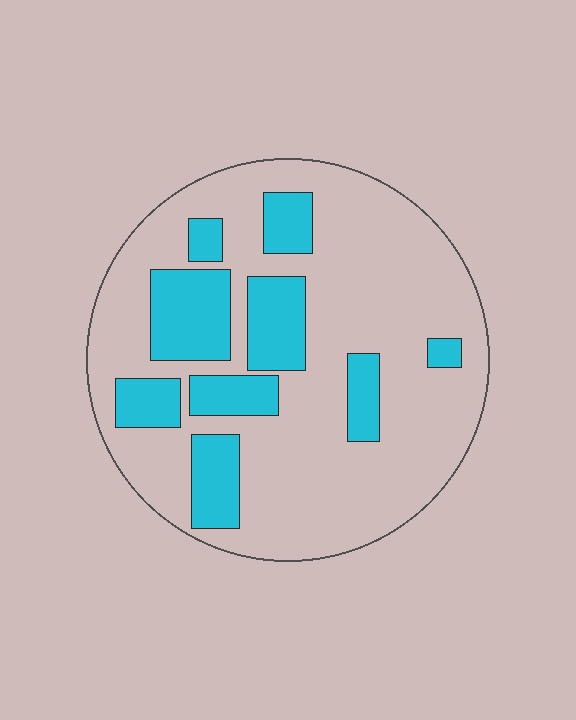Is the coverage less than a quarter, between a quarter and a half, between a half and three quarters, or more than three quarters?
Between a quarter and a half.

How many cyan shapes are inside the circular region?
9.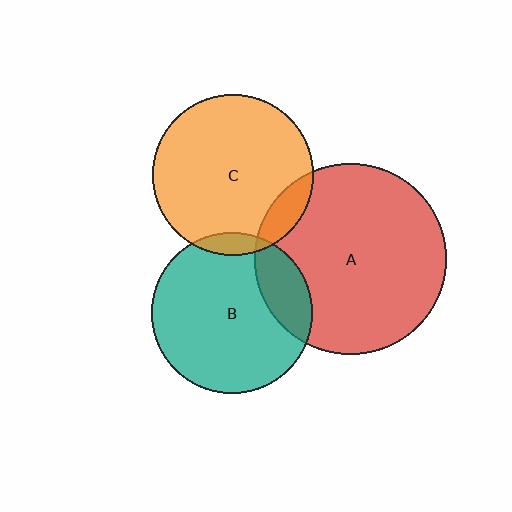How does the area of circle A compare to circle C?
Approximately 1.4 times.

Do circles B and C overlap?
Yes.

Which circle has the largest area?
Circle A (red).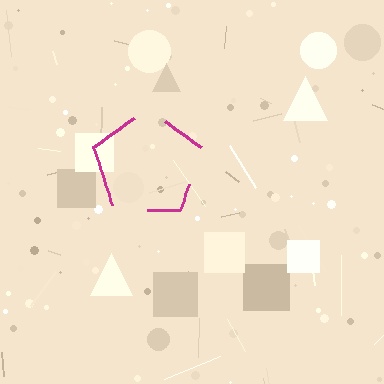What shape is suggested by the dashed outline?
The dashed outline suggests a pentagon.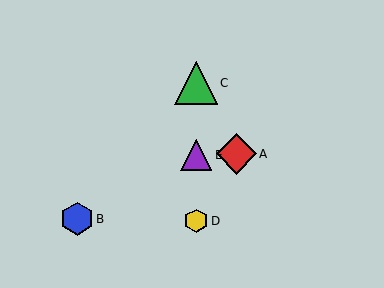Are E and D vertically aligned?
Yes, both are at x≈196.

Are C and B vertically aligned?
No, C is at x≈196 and B is at x≈77.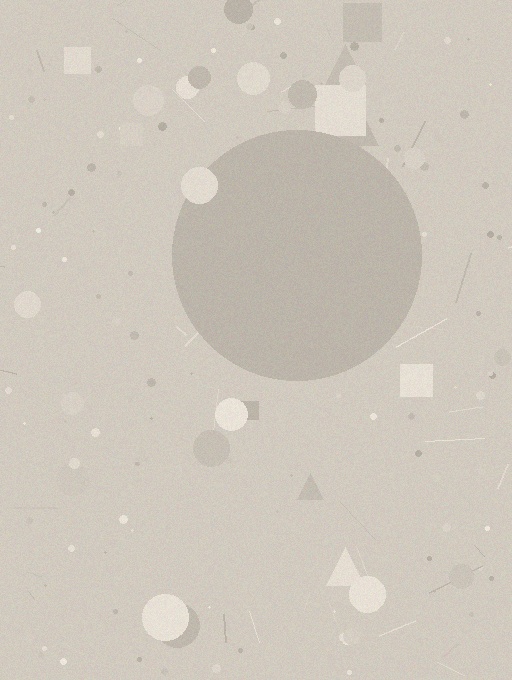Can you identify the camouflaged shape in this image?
The camouflaged shape is a circle.